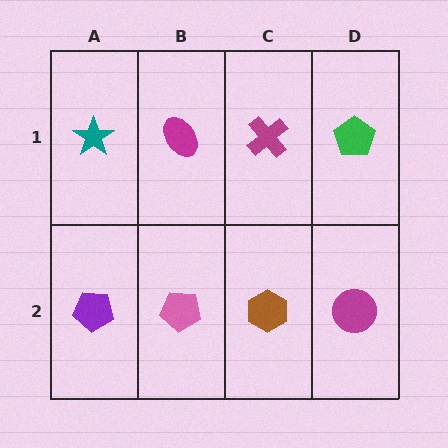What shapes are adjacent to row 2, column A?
A teal star (row 1, column A), a pink pentagon (row 2, column B).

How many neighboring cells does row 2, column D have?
2.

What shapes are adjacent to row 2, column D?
A green pentagon (row 1, column D), a brown hexagon (row 2, column C).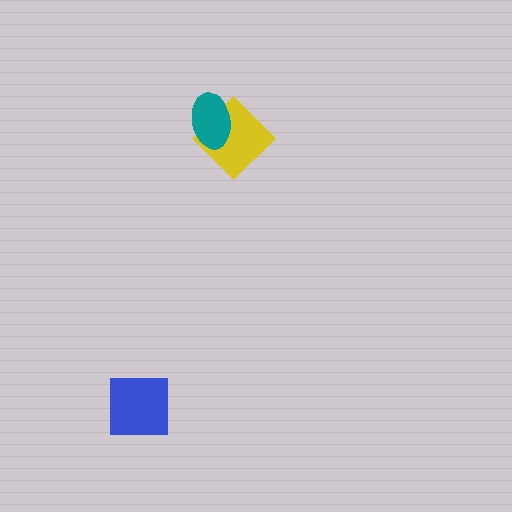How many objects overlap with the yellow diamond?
1 object overlaps with the yellow diamond.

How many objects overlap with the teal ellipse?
1 object overlaps with the teal ellipse.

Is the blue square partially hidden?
No, no other shape covers it.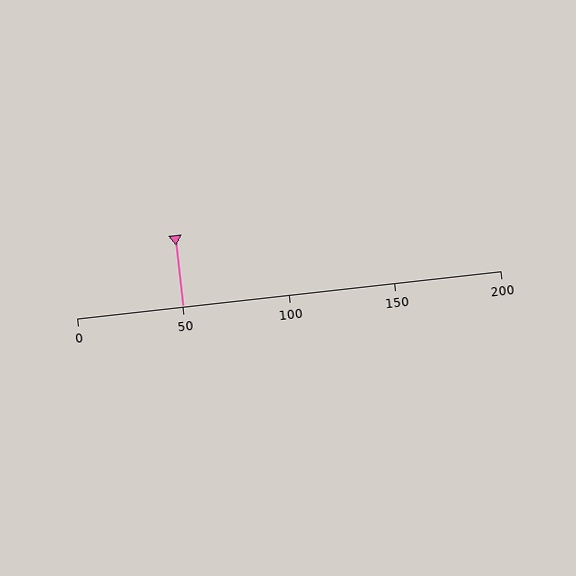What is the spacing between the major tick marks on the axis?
The major ticks are spaced 50 apart.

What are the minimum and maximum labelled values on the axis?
The axis runs from 0 to 200.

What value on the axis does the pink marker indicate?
The marker indicates approximately 50.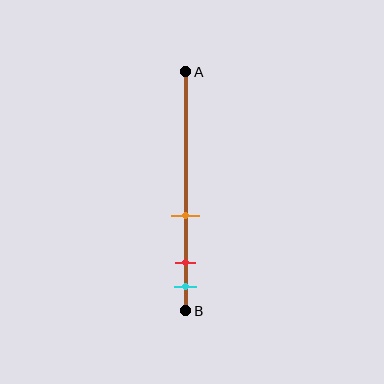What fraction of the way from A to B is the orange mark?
The orange mark is approximately 60% (0.6) of the way from A to B.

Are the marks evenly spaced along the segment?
No, the marks are not evenly spaced.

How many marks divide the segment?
There are 3 marks dividing the segment.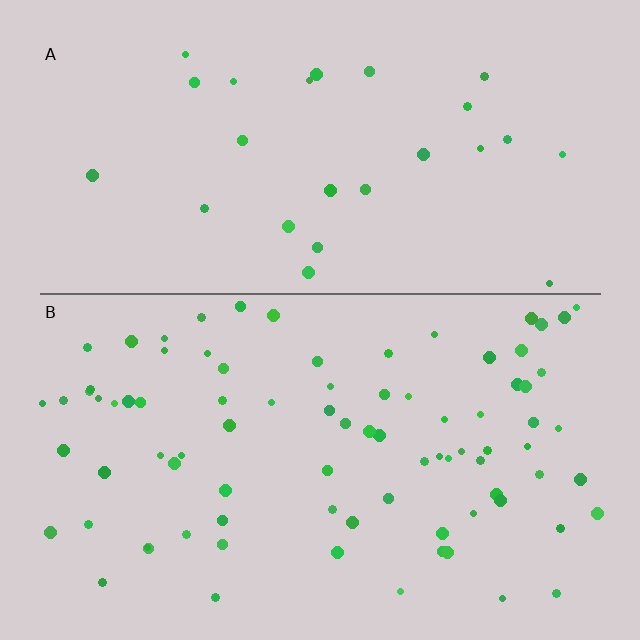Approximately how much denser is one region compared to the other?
Approximately 3.2× — region B over region A.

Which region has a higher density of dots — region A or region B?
B (the bottom).